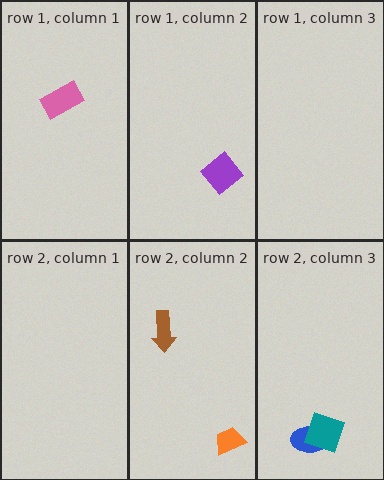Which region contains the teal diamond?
The row 2, column 3 region.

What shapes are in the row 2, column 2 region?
The brown arrow, the orange trapezoid.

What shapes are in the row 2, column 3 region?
The blue ellipse, the teal diamond.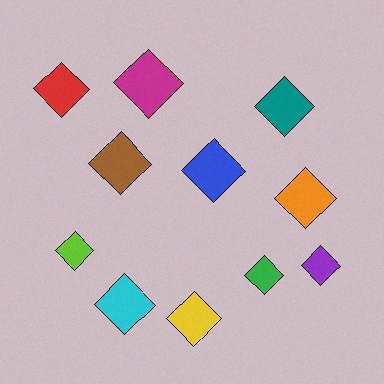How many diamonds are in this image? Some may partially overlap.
There are 11 diamonds.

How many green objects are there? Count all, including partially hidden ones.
There is 1 green object.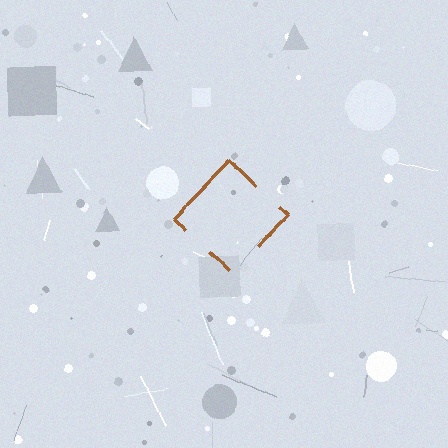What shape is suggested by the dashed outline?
The dashed outline suggests a diamond.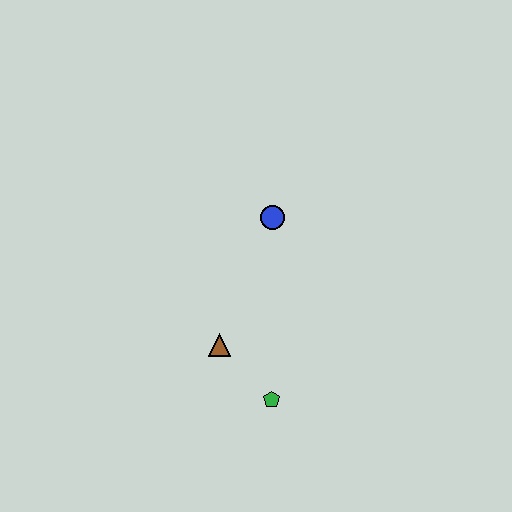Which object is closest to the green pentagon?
The brown triangle is closest to the green pentagon.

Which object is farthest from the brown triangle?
The blue circle is farthest from the brown triangle.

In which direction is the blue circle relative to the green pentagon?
The blue circle is above the green pentagon.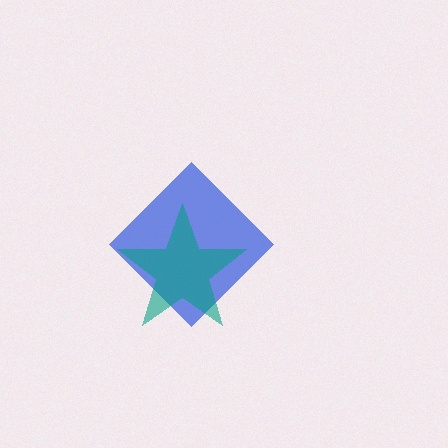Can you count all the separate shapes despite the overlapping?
Yes, there are 2 separate shapes.